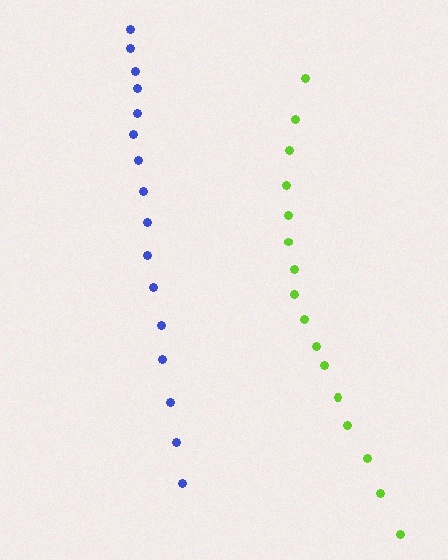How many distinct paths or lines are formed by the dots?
There are 2 distinct paths.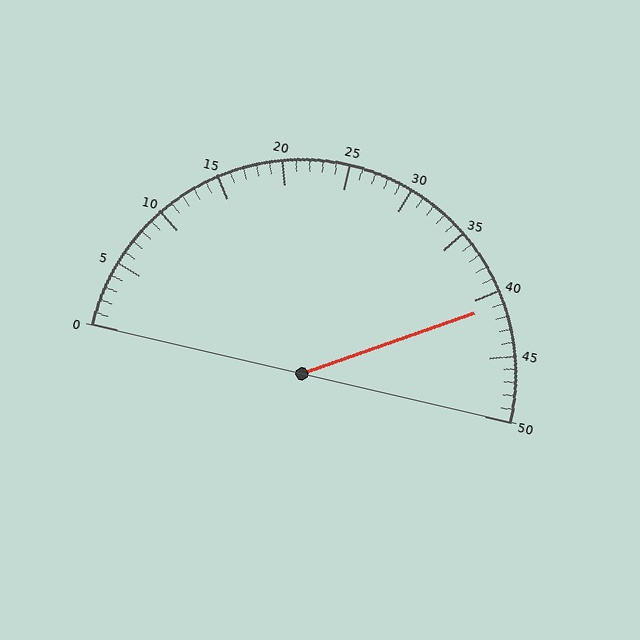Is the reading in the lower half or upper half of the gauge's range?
The reading is in the upper half of the range (0 to 50).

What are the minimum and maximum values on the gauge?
The gauge ranges from 0 to 50.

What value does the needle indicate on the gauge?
The needle indicates approximately 41.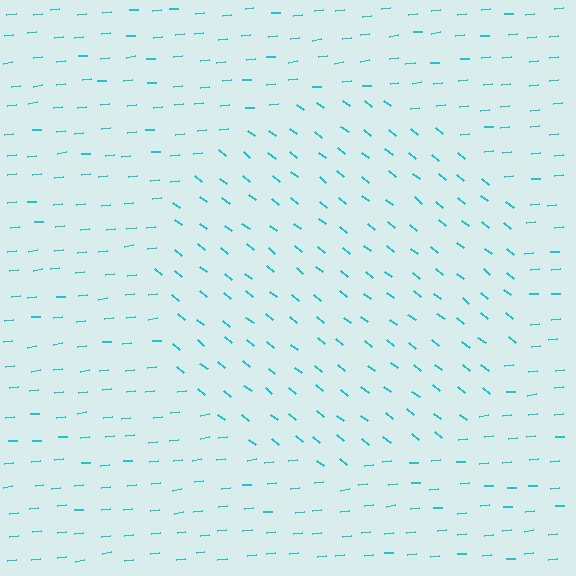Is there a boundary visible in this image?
Yes, there is a texture boundary formed by a change in line orientation.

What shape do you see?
I see a circle.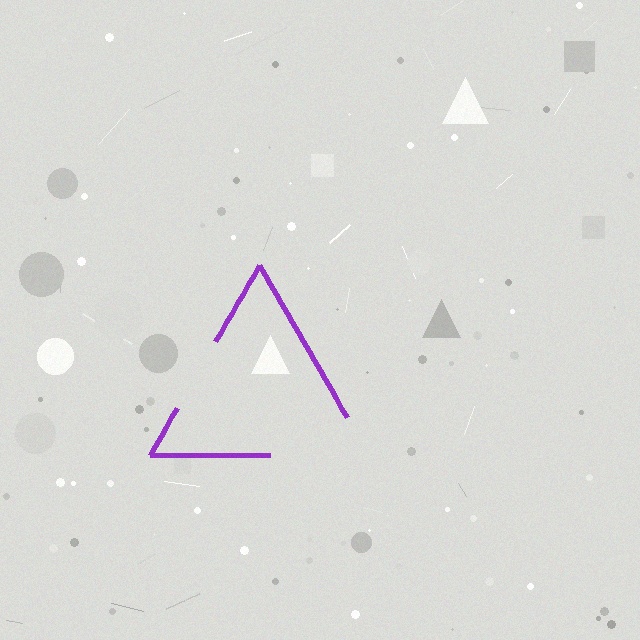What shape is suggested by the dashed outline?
The dashed outline suggests a triangle.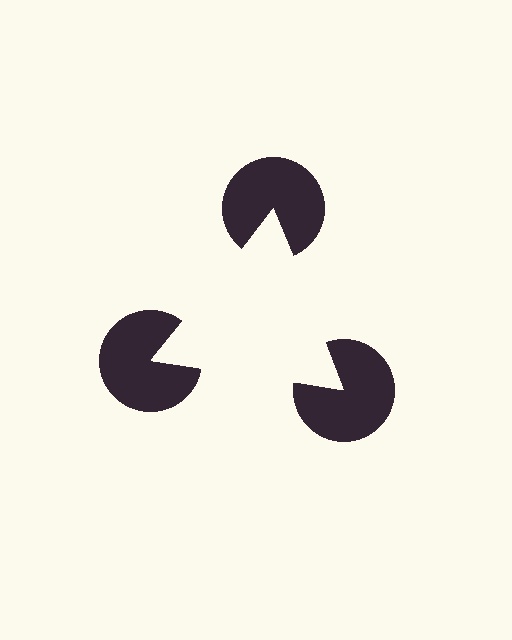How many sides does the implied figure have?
3 sides.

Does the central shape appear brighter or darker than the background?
It typically appears slightly brighter than the background, even though no actual brightness change is drawn.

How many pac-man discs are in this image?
There are 3 — one at each vertex of the illusory triangle.